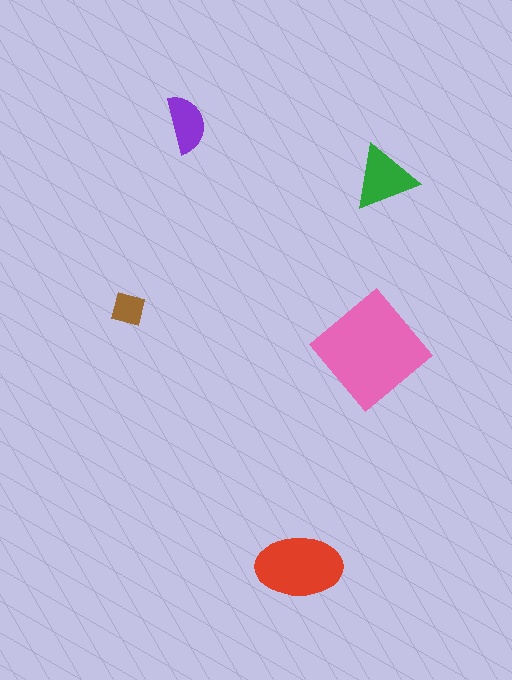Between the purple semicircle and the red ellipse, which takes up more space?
The red ellipse.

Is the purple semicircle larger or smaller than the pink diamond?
Smaller.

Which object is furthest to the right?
The green triangle is rightmost.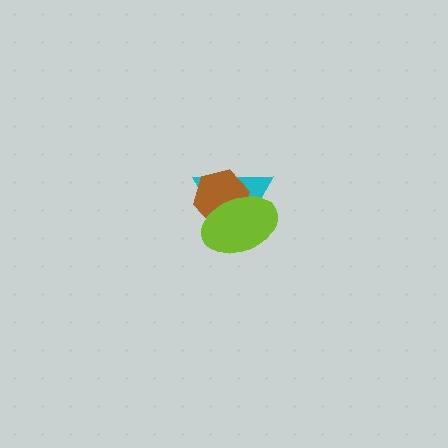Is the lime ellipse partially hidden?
No, no other shape covers it.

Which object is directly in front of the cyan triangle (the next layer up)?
The brown hexagon is directly in front of the cyan triangle.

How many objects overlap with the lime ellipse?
2 objects overlap with the lime ellipse.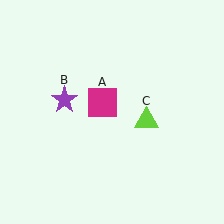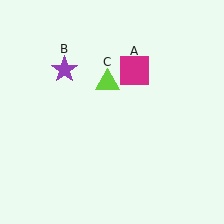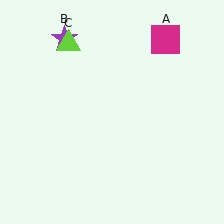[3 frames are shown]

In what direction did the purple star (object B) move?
The purple star (object B) moved up.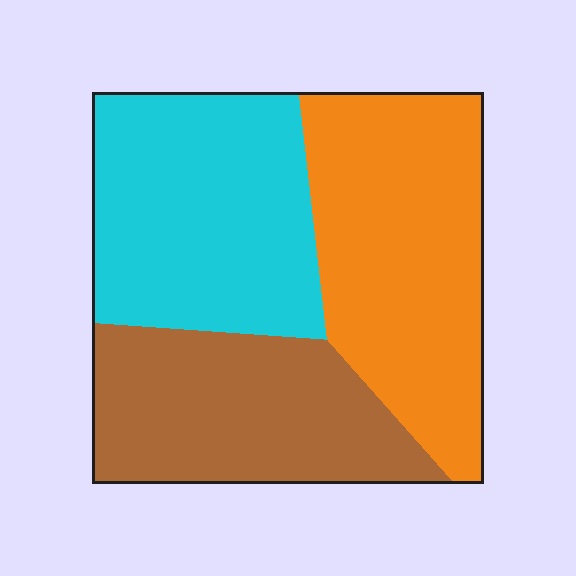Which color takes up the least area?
Brown, at roughly 30%.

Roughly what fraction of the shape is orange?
Orange takes up about three eighths (3/8) of the shape.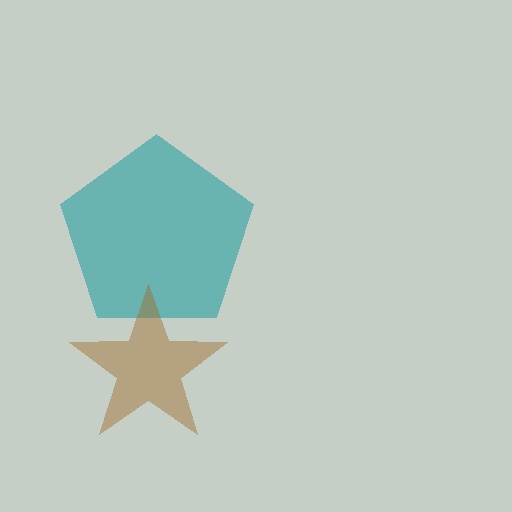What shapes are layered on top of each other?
The layered shapes are: a teal pentagon, a brown star.